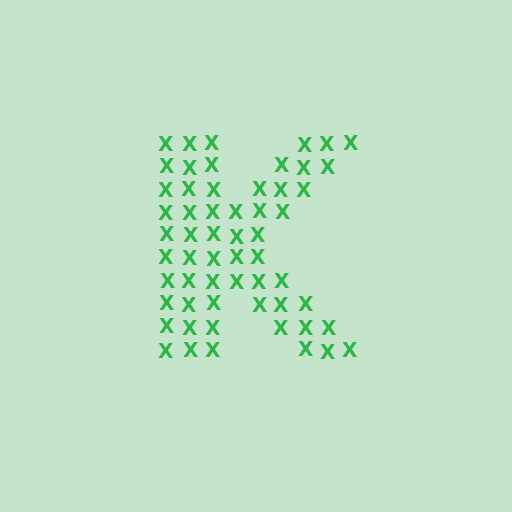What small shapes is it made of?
It is made of small letter X's.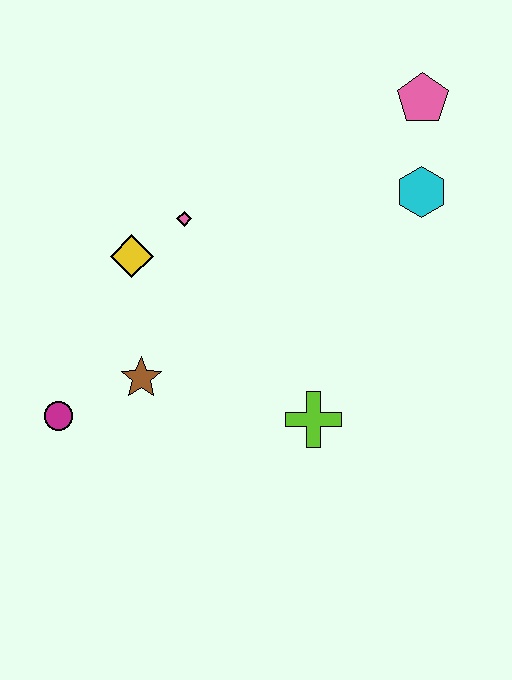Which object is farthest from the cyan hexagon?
The magenta circle is farthest from the cyan hexagon.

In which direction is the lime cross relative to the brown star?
The lime cross is to the right of the brown star.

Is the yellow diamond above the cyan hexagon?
No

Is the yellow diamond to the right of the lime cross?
No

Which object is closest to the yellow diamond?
The pink diamond is closest to the yellow diamond.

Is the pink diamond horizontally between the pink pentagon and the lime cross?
No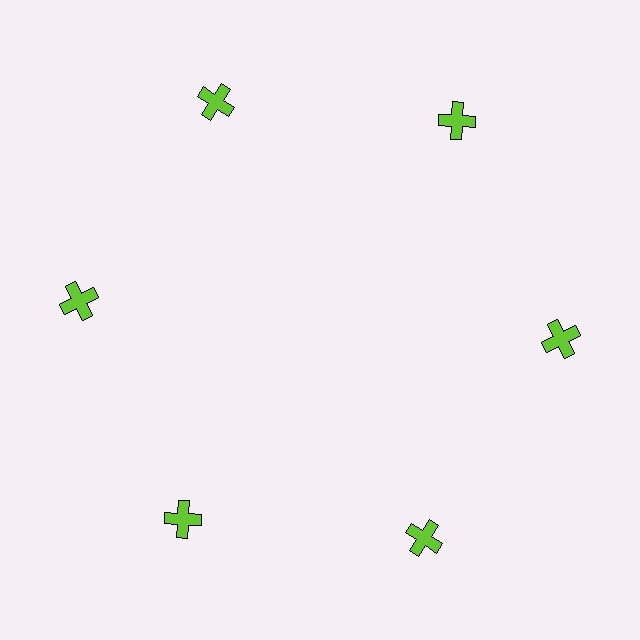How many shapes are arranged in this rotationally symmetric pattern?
There are 6 shapes, arranged in 6 groups of 1.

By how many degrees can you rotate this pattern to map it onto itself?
The pattern maps onto itself every 60 degrees of rotation.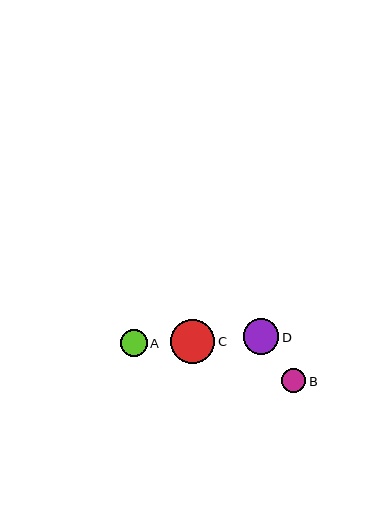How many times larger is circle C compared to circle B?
Circle C is approximately 1.8 times the size of circle B.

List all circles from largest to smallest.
From largest to smallest: C, D, A, B.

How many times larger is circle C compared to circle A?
Circle C is approximately 1.6 times the size of circle A.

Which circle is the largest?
Circle C is the largest with a size of approximately 45 pixels.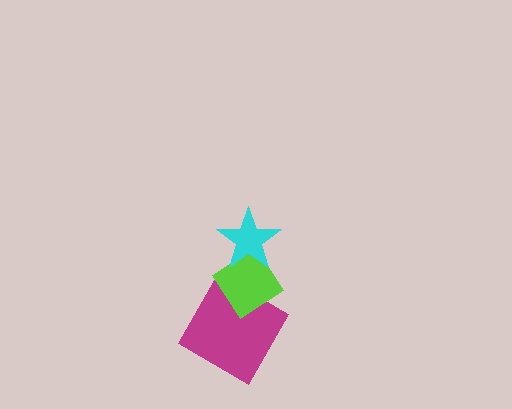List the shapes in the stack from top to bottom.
From top to bottom: the cyan star, the lime diamond, the magenta square.